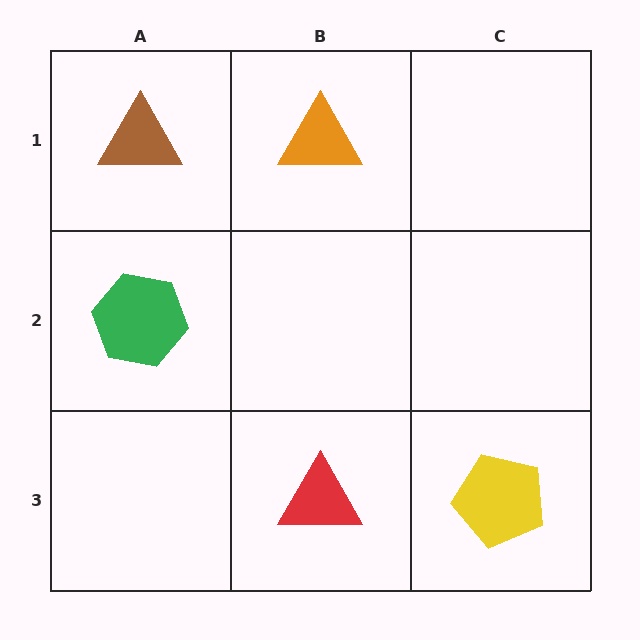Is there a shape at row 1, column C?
No, that cell is empty.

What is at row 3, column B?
A red triangle.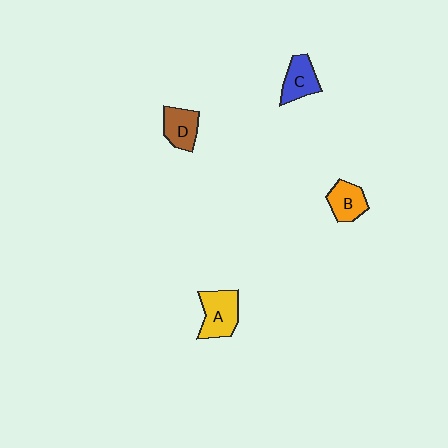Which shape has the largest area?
Shape A (yellow).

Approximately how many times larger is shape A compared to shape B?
Approximately 1.3 times.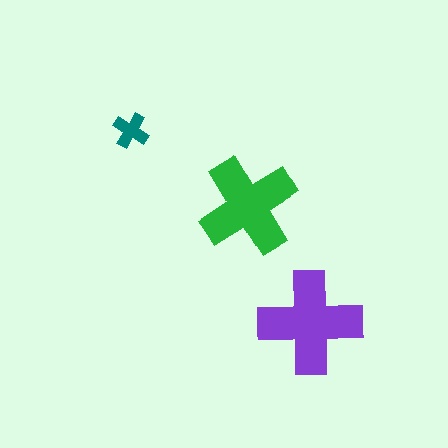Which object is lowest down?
The purple cross is bottommost.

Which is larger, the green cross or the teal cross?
The green one.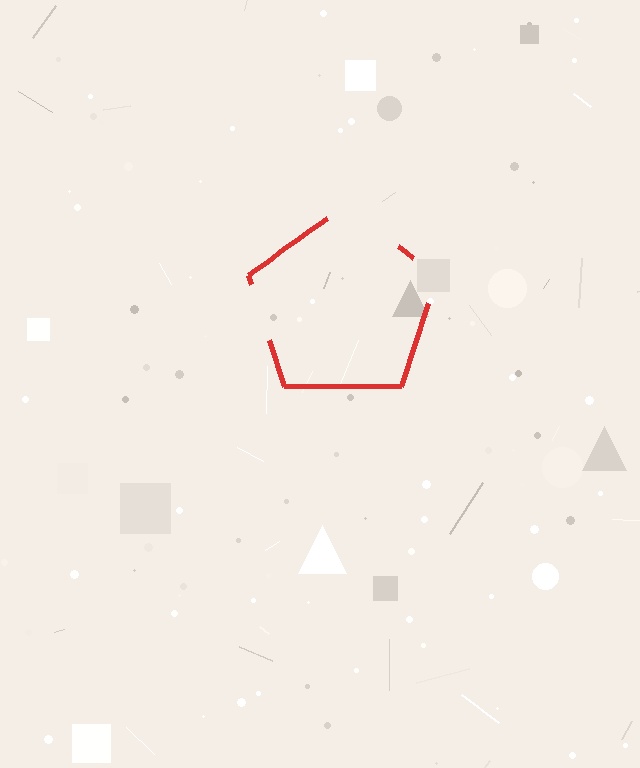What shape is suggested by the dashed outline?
The dashed outline suggests a pentagon.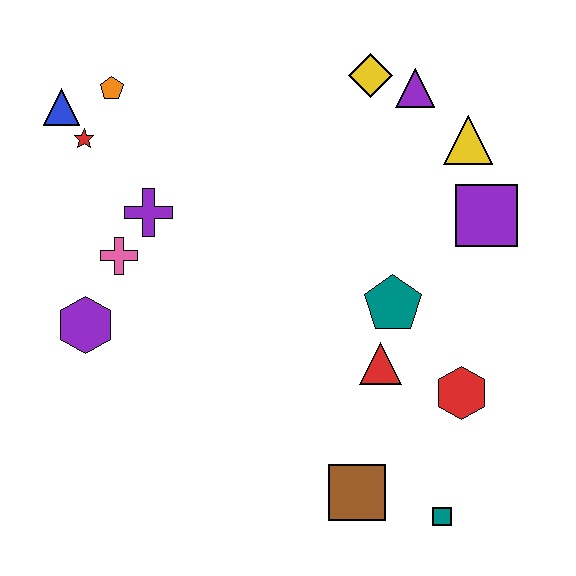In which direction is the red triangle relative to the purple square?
The red triangle is below the purple square.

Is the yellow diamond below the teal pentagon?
No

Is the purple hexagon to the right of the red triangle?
No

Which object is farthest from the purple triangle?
The teal square is farthest from the purple triangle.